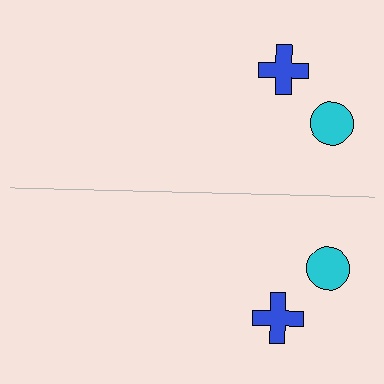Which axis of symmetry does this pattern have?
The pattern has a horizontal axis of symmetry running through the center of the image.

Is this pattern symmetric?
Yes, this pattern has bilateral (reflection) symmetry.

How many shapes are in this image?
There are 4 shapes in this image.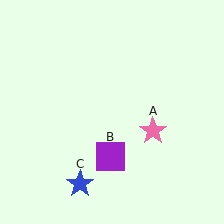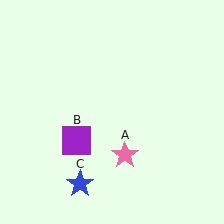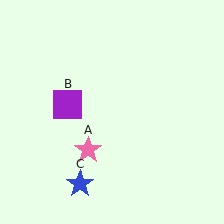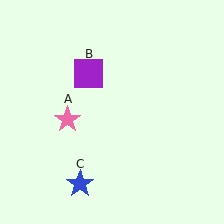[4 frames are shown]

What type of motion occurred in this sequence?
The pink star (object A), purple square (object B) rotated clockwise around the center of the scene.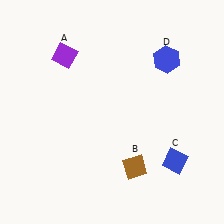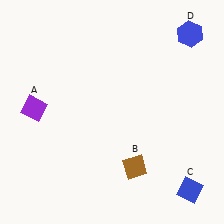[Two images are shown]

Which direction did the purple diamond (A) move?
The purple diamond (A) moved down.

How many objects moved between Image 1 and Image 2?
3 objects moved between the two images.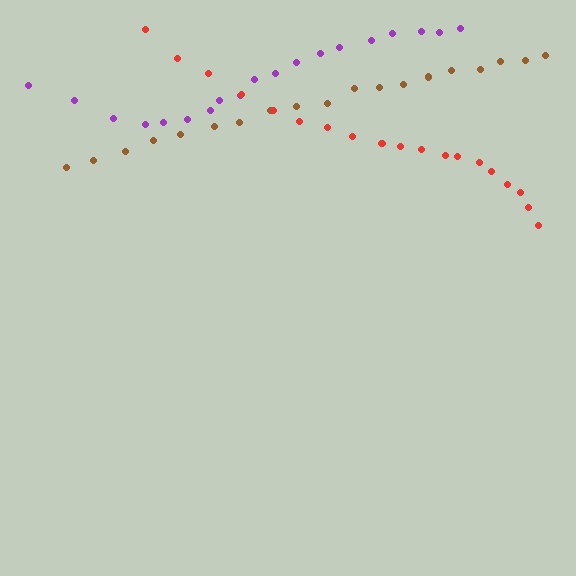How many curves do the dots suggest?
There are 3 distinct paths.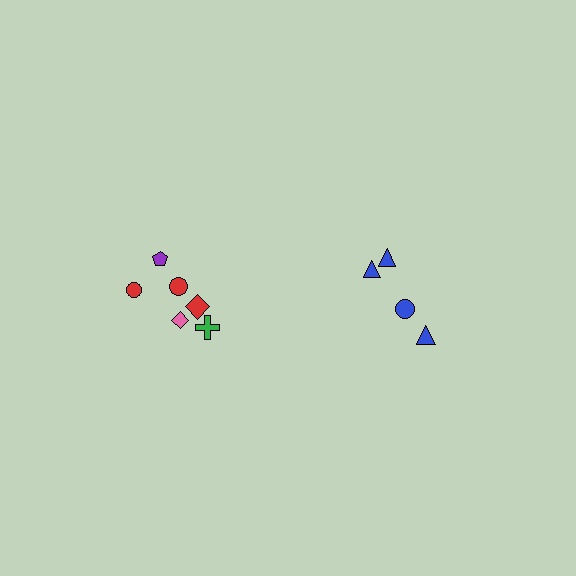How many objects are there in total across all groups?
There are 10 objects.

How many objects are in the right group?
There are 4 objects.